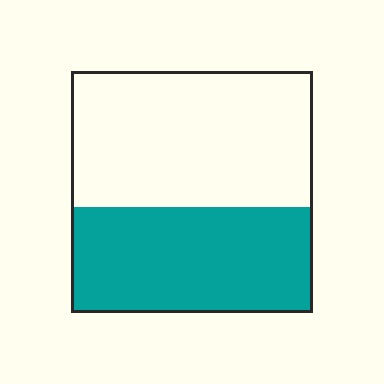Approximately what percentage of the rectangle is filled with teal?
Approximately 45%.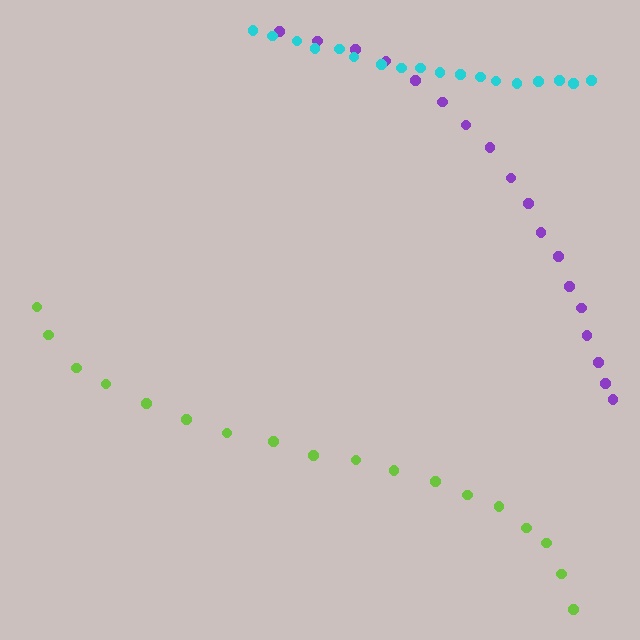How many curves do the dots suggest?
There are 3 distinct paths.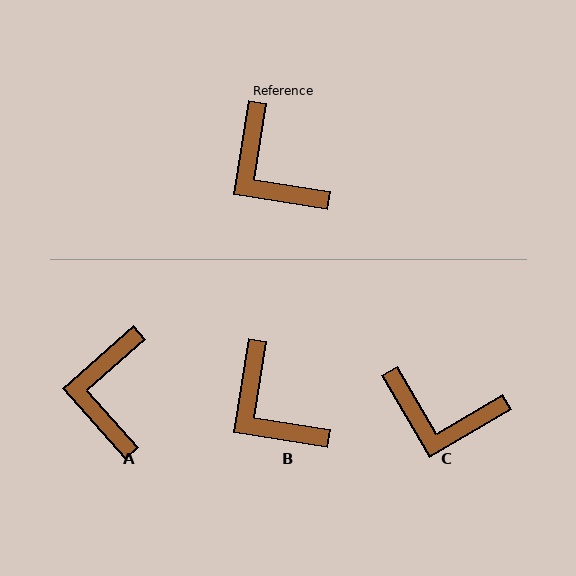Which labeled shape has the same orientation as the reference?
B.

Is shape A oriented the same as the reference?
No, it is off by about 40 degrees.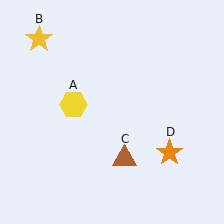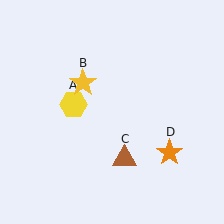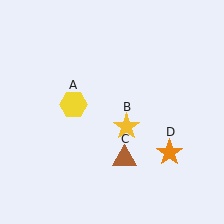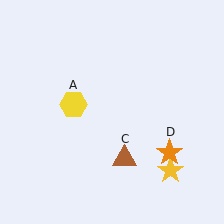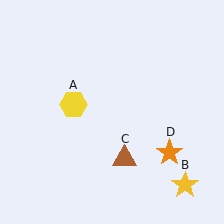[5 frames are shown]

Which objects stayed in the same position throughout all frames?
Yellow hexagon (object A) and brown triangle (object C) and orange star (object D) remained stationary.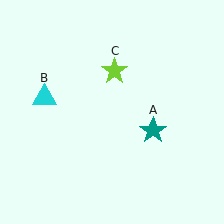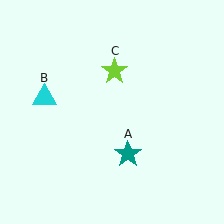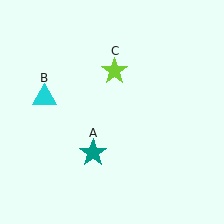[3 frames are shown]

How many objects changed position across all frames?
1 object changed position: teal star (object A).